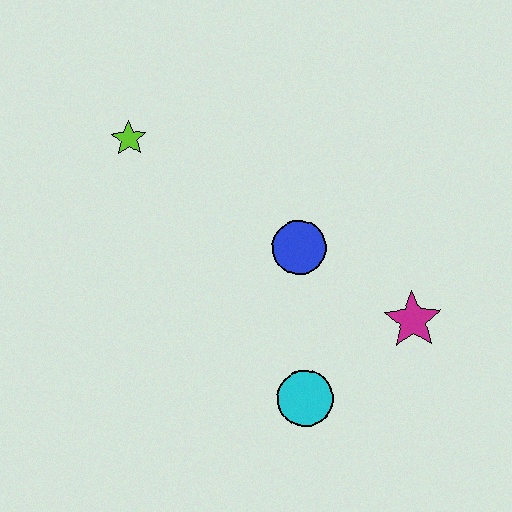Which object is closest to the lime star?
The blue circle is closest to the lime star.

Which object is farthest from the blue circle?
The lime star is farthest from the blue circle.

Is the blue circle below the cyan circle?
No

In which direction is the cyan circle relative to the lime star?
The cyan circle is below the lime star.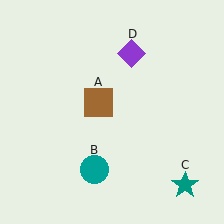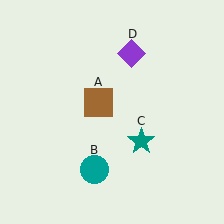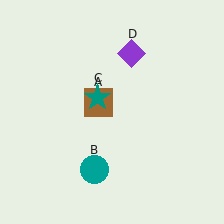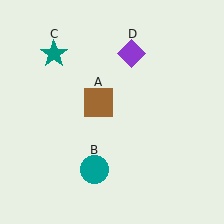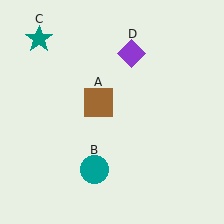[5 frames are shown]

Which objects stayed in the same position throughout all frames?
Brown square (object A) and teal circle (object B) and purple diamond (object D) remained stationary.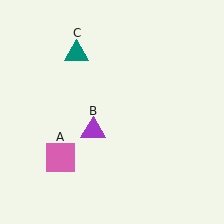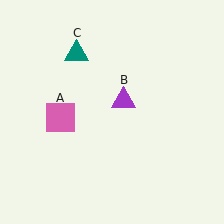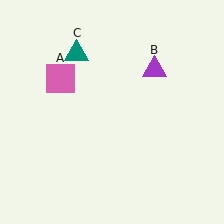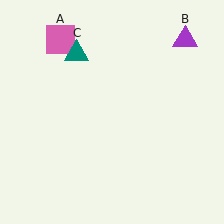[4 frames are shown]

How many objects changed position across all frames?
2 objects changed position: pink square (object A), purple triangle (object B).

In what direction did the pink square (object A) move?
The pink square (object A) moved up.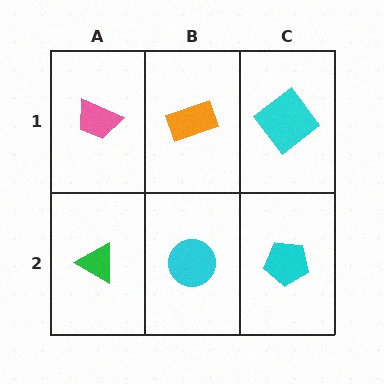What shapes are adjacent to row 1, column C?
A cyan pentagon (row 2, column C), an orange rectangle (row 1, column B).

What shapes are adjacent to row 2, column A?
A pink trapezoid (row 1, column A), a cyan circle (row 2, column B).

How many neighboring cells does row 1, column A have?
2.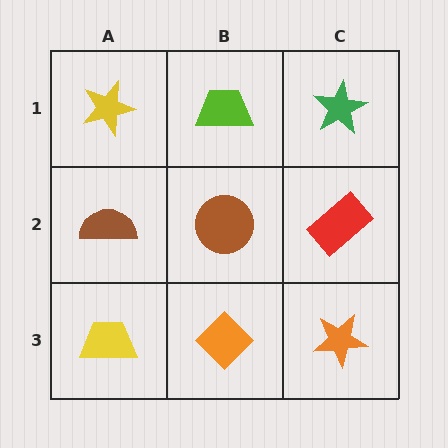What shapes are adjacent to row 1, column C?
A red rectangle (row 2, column C), a lime trapezoid (row 1, column B).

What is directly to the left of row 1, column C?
A lime trapezoid.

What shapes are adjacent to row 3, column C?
A red rectangle (row 2, column C), an orange diamond (row 3, column B).